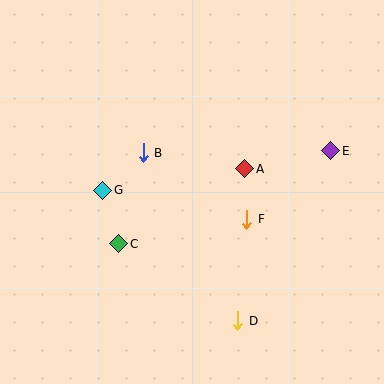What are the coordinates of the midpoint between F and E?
The midpoint between F and E is at (289, 185).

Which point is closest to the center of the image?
Point A at (245, 169) is closest to the center.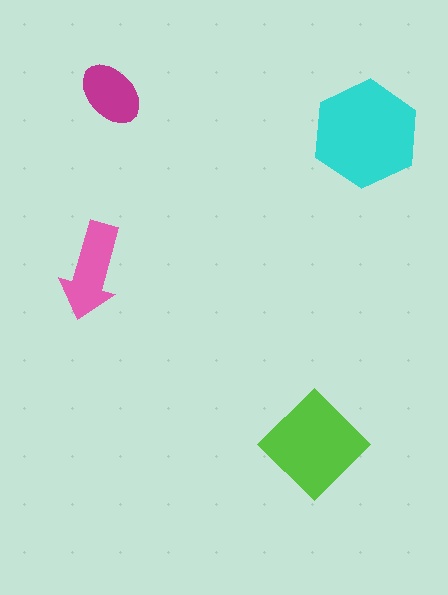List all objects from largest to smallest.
The cyan hexagon, the lime diamond, the pink arrow, the magenta ellipse.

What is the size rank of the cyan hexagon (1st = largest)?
1st.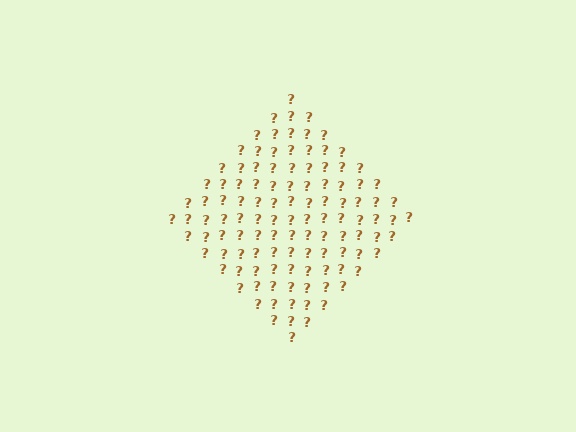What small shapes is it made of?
It is made of small question marks.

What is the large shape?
The large shape is a diamond.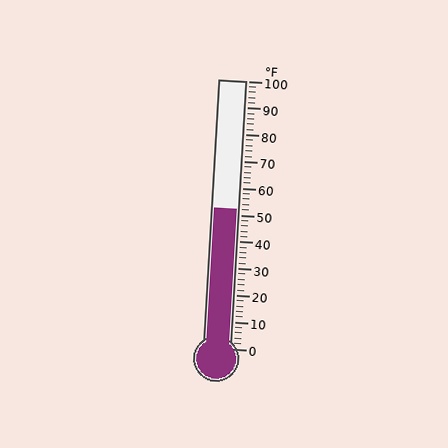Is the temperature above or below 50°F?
The temperature is above 50°F.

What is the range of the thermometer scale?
The thermometer scale ranges from 0°F to 100°F.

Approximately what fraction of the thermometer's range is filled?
The thermometer is filled to approximately 50% of its range.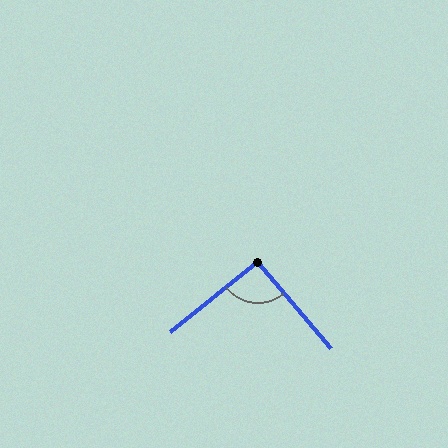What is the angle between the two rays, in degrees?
Approximately 91 degrees.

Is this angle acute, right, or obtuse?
It is approximately a right angle.